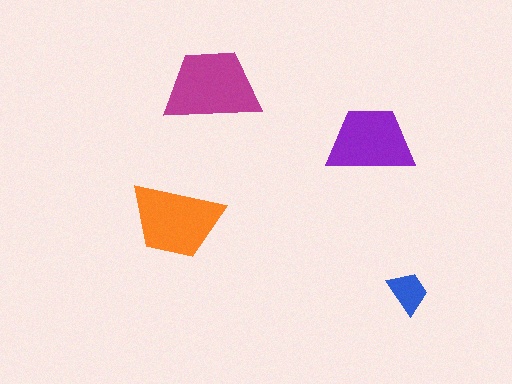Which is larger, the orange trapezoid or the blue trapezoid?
The orange one.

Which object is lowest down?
The blue trapezoid is bottommost.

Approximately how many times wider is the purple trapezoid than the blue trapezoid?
About 2 times wider.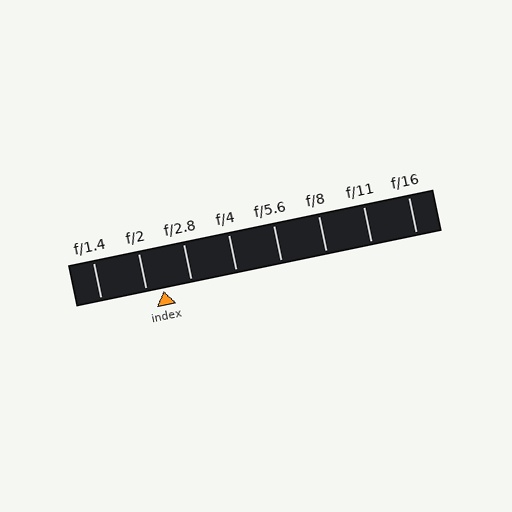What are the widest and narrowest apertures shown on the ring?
The widest aperture shown is f/1.4 and the narrowest is f/16.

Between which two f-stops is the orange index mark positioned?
The index mark is between f/2 and f/2.8.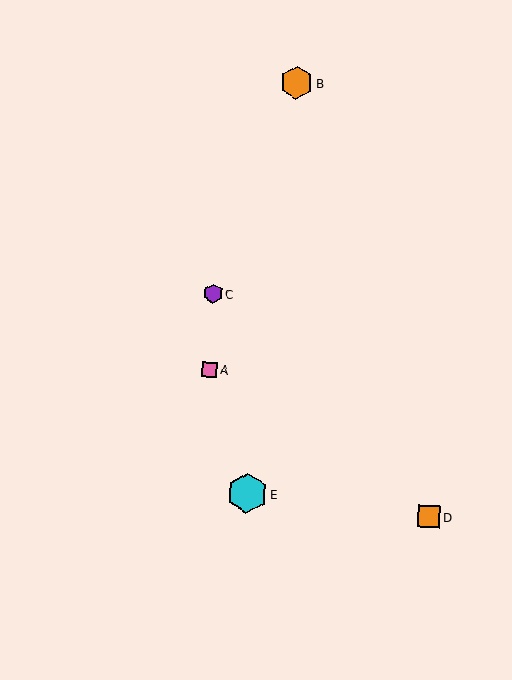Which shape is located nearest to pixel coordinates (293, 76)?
The orange hexagon (labeled B) at (297, 82) is nearest to that location.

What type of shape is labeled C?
Shape C is a purple hexagon.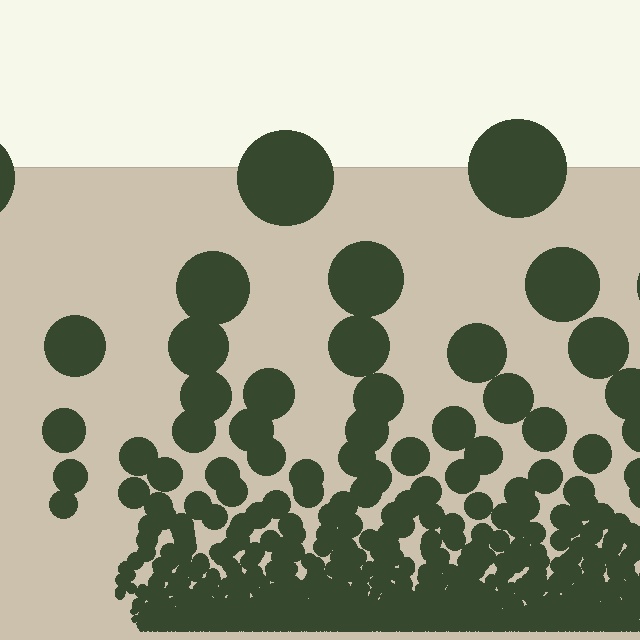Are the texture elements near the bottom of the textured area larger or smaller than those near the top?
Smaller. The gradient is inverted — elements near the bottom are smaller and denser.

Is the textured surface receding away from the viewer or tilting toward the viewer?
The surface appears to tilt toward the viewer. Texture elements get larger and sparser toward the top.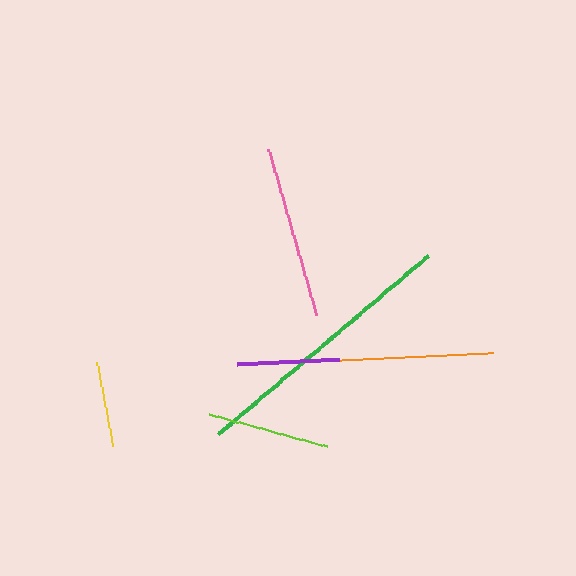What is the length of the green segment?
The green segment is approximately 275 pixels long.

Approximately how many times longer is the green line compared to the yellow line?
The green line is approximately 3.2 times the length of the yellow line.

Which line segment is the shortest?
The yellow line is the shortest at approximately 85 pixels.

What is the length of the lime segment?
The lime segment is approximately 122 pixels long.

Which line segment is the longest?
The green line is the longest at approximately 275 pixels.